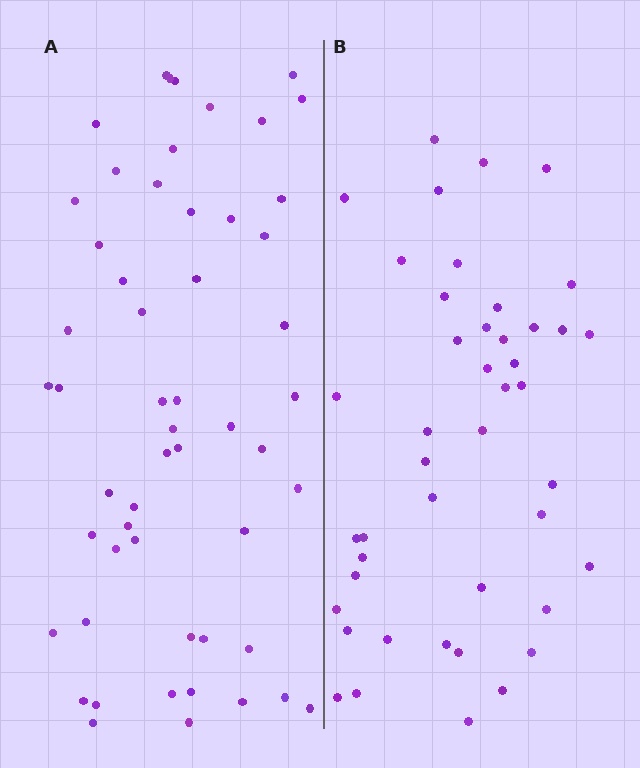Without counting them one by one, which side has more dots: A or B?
Region A (the left region) has more dots.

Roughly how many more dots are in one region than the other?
Region A has roughly 10 or so more dots than region B.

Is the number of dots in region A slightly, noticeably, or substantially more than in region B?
Region A has only slightly more — the two regions are fairly close. The ratio is roughly 1.2 to 1.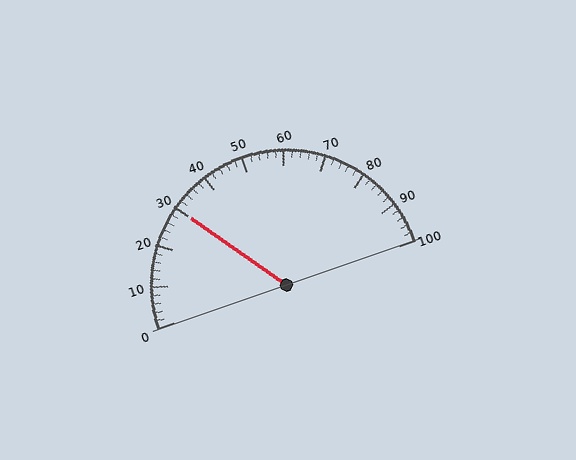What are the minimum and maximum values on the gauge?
The gauge ranges from 0 to 100.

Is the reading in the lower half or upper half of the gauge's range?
The reading is in the lower half of the range (0 to 100).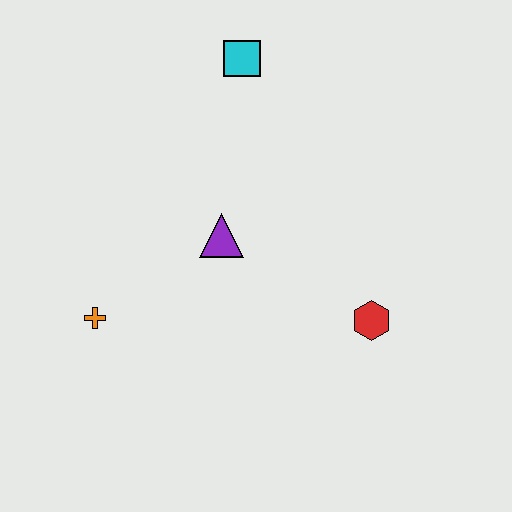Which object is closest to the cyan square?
The purple triangle is closest to the cyan square.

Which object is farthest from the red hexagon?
The cyan square is farthest from the red hexagon.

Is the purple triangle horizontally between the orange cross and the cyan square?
Yes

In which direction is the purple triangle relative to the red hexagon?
The purple triangle is to the left of the red hexagon.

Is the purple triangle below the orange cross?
No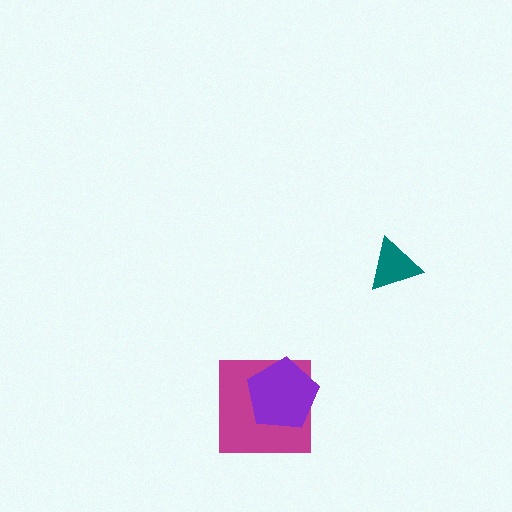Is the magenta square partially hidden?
Yes, it is partially covered by another shape.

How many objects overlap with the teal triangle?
0 objects overlap with the teal triangle.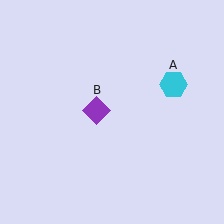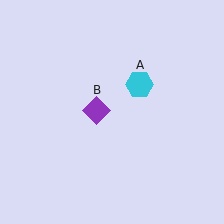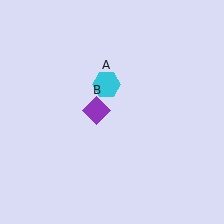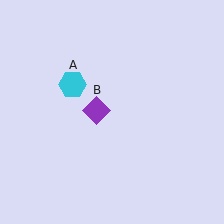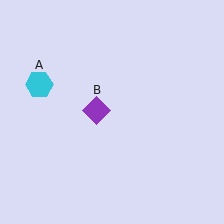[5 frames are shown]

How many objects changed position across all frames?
1 object changed position: cyan hexagon (object A).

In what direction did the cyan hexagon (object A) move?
The cyan hexagon (object A) moved left.